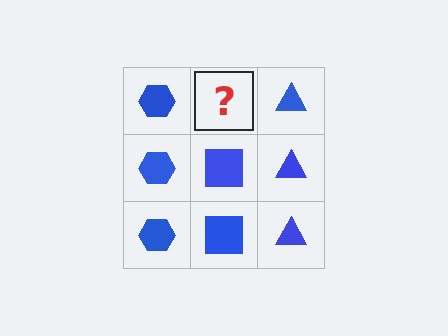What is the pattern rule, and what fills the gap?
The rule is that each column has a consistent shape. The gap should be filled with a blue square.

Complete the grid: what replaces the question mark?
The question mark should be replaced with a blue square.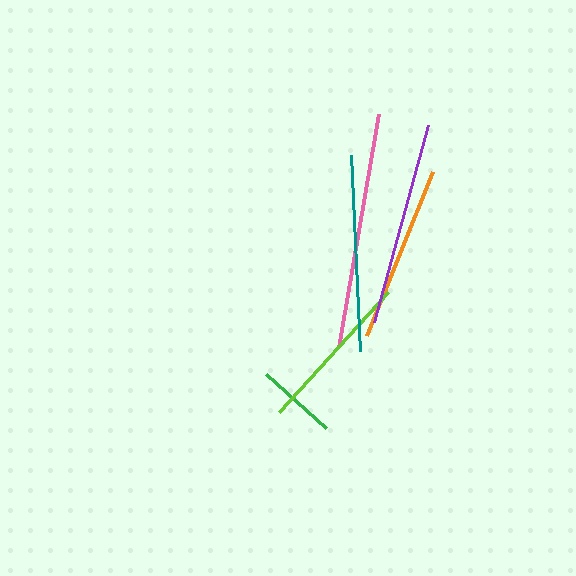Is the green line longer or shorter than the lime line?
The lime line is longer than the green line.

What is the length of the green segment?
The green segment is approximately 81 pixels long.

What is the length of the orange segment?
The orange segment is approximately 177 pixels long.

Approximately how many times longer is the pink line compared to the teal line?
The pink line is approximately 1.2 times the length of the teal line.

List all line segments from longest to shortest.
From longest to shortest: pink, purple, teal, orange, lime, green.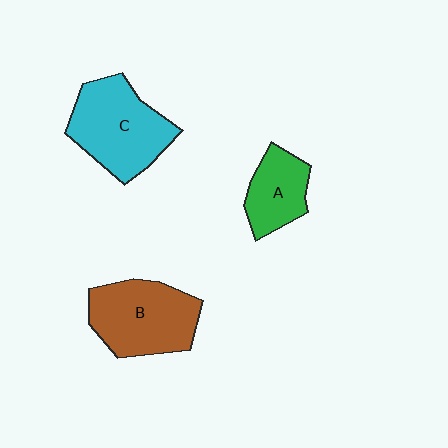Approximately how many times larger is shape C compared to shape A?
Approximately 1.7 times.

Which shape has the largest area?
Shape C (cyan).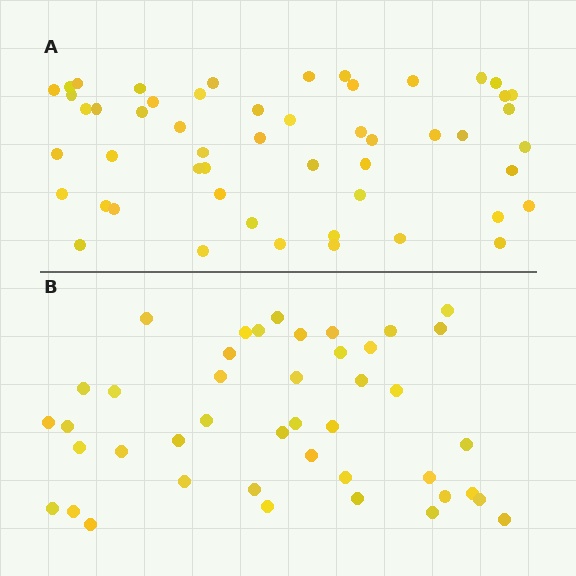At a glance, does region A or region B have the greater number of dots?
Region A (the top region) has more dots.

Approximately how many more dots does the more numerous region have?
Region A has roughly 8 or so more dots than region B.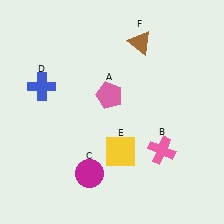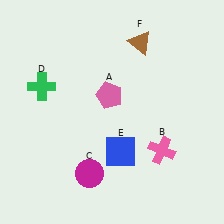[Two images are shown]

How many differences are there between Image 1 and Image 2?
There are 2 differences between the two images.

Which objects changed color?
D changed from blue to green. E changed from yellow to blue.